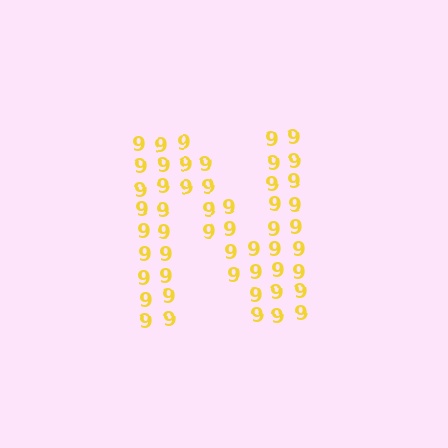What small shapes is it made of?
It is made of small digit 9's.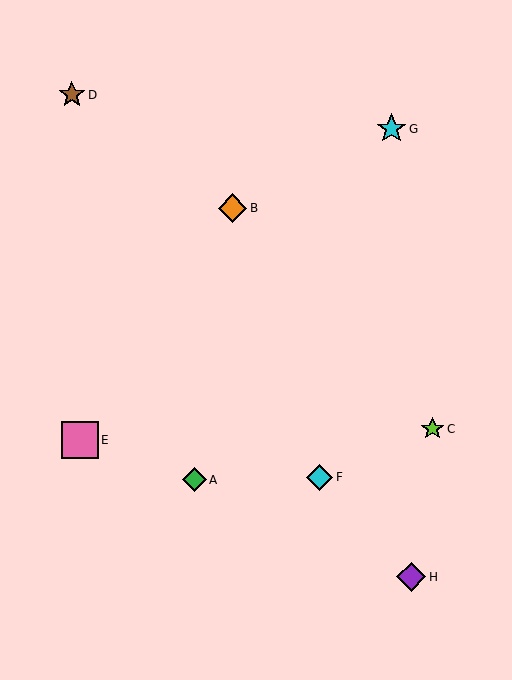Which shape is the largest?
The pink square (labeled E) is the largest.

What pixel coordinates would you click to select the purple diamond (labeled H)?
Click at (411, 577) to select the purple diamond H.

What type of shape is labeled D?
Shape D is a brown star.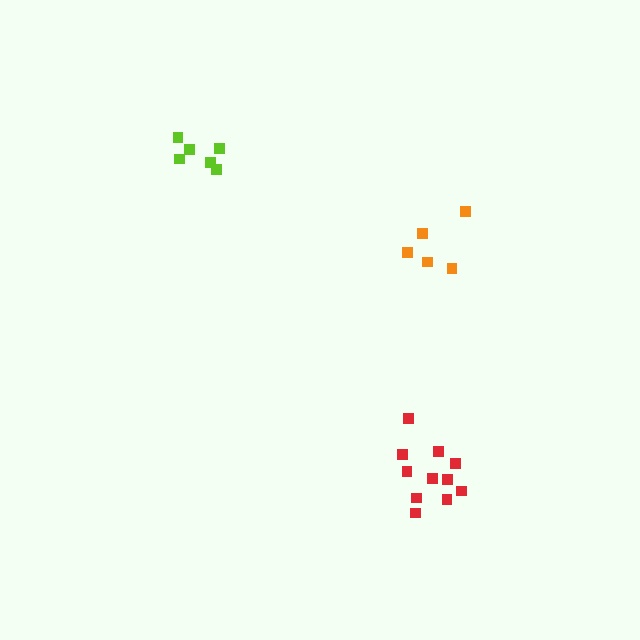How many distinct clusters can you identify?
There are 3 distinct clusters.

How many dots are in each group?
Group 1: 6 dots, Group 2: 11 dots, Group 3: 5 dots (22 total).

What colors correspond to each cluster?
The clusters are colored: lime, red, orange.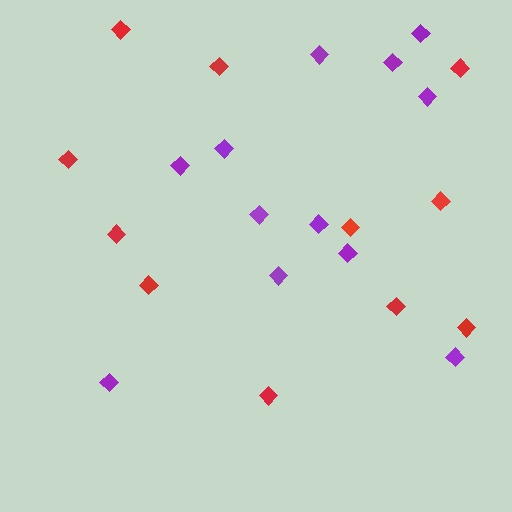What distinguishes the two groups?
There are 2 groups: one group of purple diamonds (12) and one group of red diamonds (11).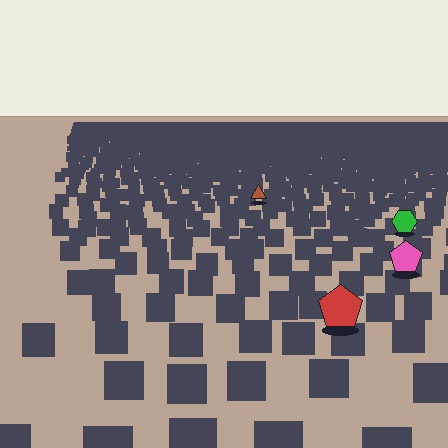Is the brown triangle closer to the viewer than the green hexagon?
No. The green hexagon is closer — you can tell from the texture gradient: the ground texture is coarser near it.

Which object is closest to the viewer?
The red pentagon is closest. The texture marks near it are larger and more spread out.